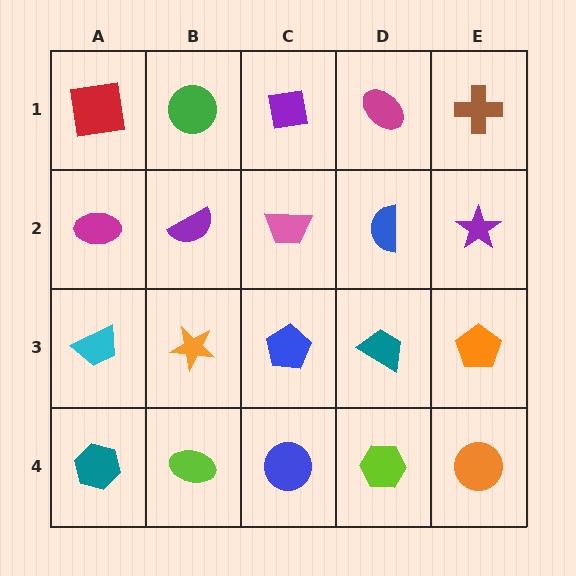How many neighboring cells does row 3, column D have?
4.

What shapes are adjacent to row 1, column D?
A blue semicircle (row 2, column D), a purple square (row 1, column C), a brown cross (row 1, column E).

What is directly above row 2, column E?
A brown cross.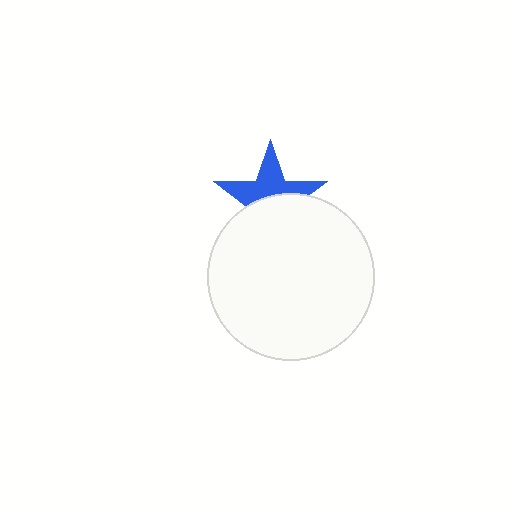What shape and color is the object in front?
The object in front is a white circle.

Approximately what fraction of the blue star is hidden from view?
Roughly 51% of the blue star is hidden behind the white circle.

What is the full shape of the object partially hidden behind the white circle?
The partially hidden object is a blue star.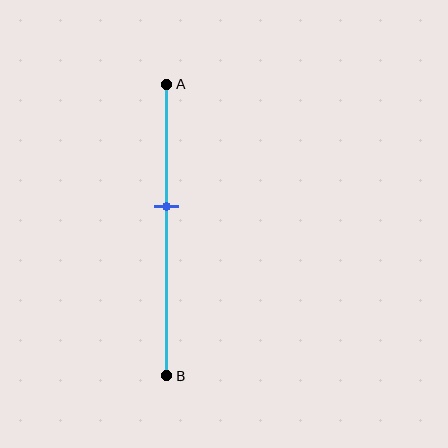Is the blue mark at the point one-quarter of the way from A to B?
No, the mark is at about 40% from A, not at the 25% one-quarter point.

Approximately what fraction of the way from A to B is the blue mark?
The blue mark is approximately 40% of the way from A to B.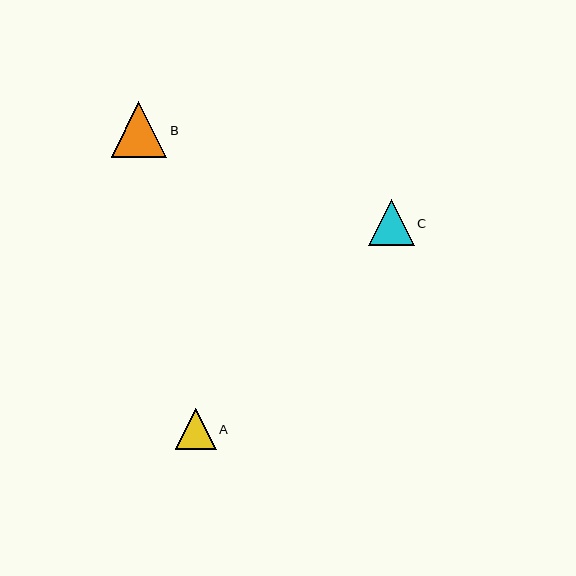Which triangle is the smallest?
Triangle A is the smallest with a size of approximately 41 pixels.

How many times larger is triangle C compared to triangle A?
Triangle C is approximately 1.1 times the size of triangle A.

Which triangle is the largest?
Triangle B is the largest with a size of approximately 55 pixels.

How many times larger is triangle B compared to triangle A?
Triangle B is approximately 1.4 times the size of triangle A.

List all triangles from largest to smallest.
From largest to smallest: B, C, A.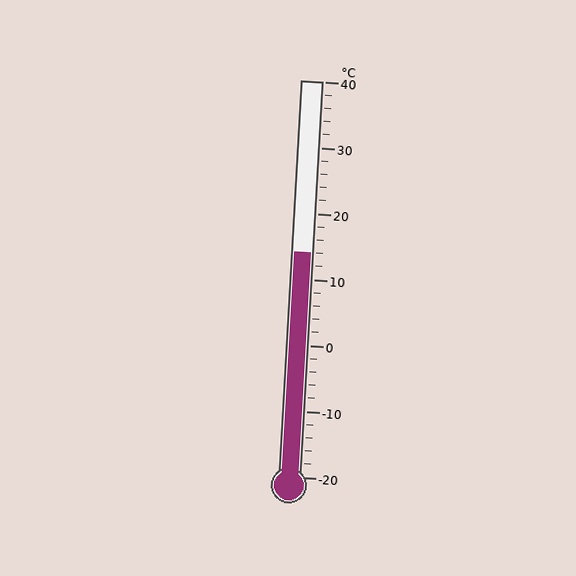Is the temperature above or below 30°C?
The temperature is below 30°C.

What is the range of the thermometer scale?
The thermometer scale ranges from -20°C to 40°C.